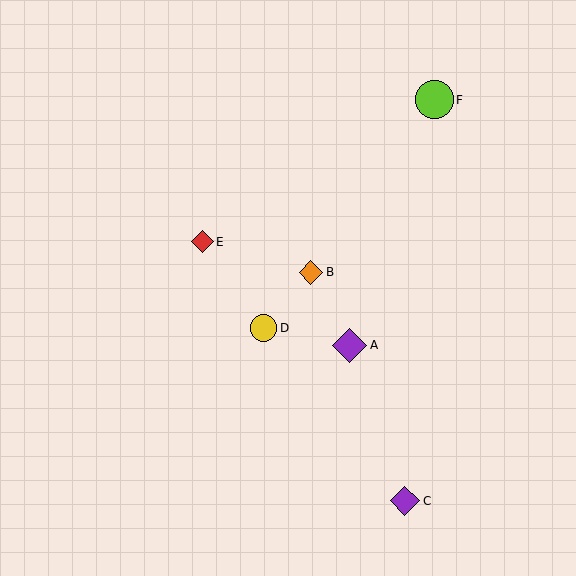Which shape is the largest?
The lime circle (labeled F) is the largest.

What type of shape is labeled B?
Shape B is an orange diamond.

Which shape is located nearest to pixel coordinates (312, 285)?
The orange diamond (labeled B) at (311, 272) is nearest to that location.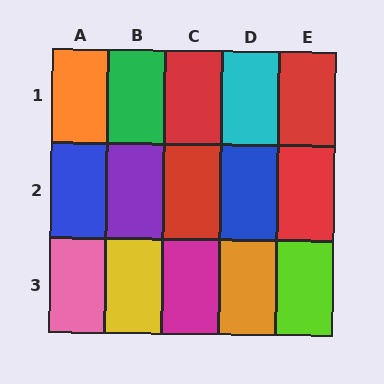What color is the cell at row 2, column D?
Blue.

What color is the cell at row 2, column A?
Blue.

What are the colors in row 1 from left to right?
Orange, green, red, cyan, red.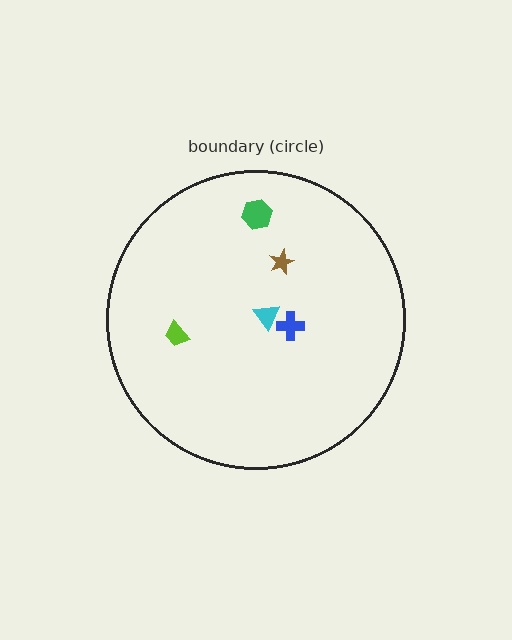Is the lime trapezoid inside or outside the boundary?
Inside.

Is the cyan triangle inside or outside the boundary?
Inside.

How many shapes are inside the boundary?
5 inside, 0 outside.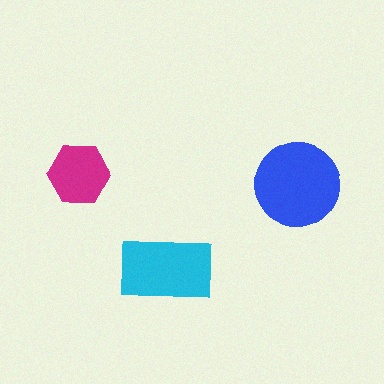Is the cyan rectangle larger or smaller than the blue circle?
Smaller.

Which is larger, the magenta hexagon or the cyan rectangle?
The cyan rectangle.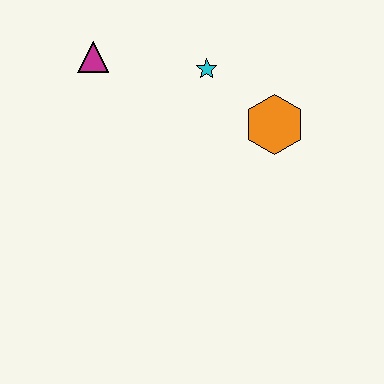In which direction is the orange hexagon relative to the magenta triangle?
The orange hexagon is to the right of the magenta triangle.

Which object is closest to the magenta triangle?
The cyan star is closest to the magenta triangle.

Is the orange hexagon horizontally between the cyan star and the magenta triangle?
No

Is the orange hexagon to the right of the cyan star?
Yes